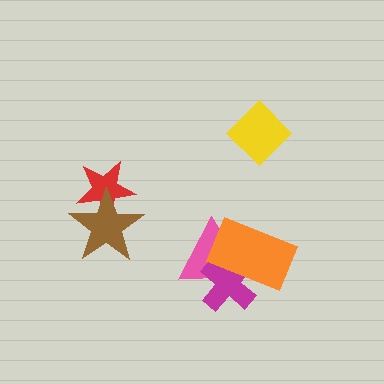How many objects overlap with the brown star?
1 object overlaps with the brown star.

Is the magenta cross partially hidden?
Yes, it is partially covered by another shape.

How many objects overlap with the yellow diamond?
0 objects overlap with the yellow diamond.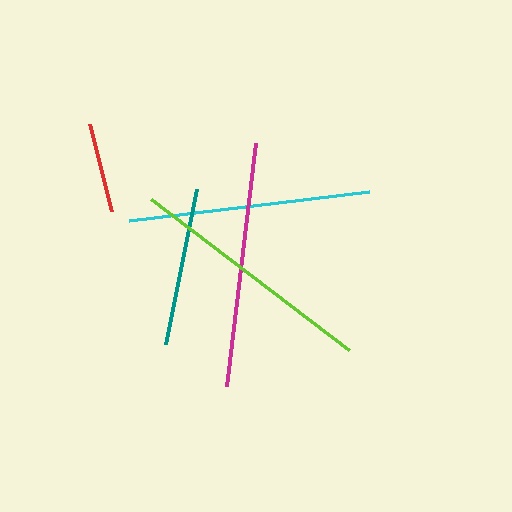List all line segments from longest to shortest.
From longest to shortest: lime, magenta, cyan, teal, red.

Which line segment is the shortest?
The red line is the shortest at approximately 90 pixels.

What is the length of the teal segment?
The teal segment is approximately 159 pixels long.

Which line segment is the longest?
The lime line is the longest at approximately 249 pixels.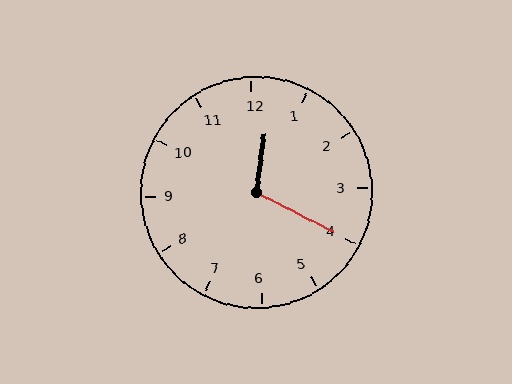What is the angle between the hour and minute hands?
Approximately 110 degrees.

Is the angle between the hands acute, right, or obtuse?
It is obtuse.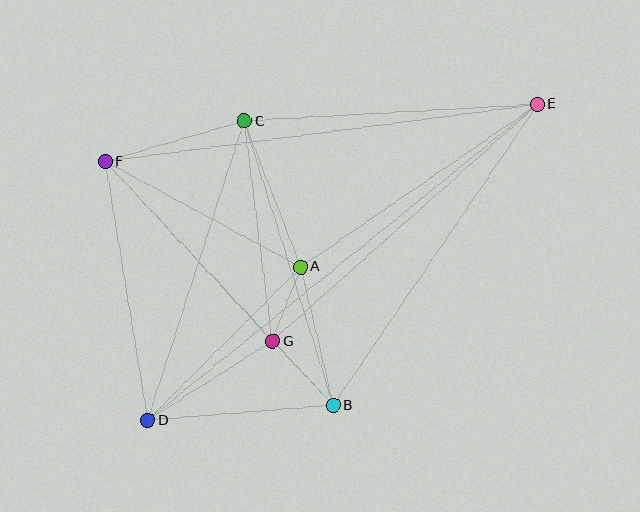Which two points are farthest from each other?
Points D and E are farthest from each other.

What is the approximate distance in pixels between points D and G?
The distance between D and G is approximately 147 pixels.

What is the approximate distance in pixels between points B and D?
The distance between B and D is approximately 186 pixels.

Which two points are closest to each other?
Points A and G are closest to each other.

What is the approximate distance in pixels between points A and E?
The distance between A and E is approximately 288 pixels.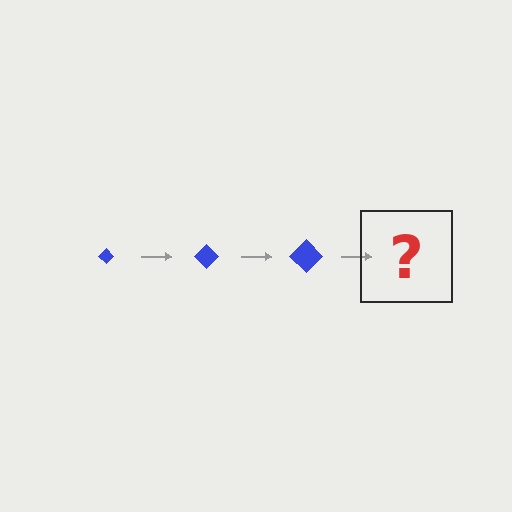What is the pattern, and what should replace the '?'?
The pattern is that the diamond gets progressively larger each step. The '?' should be a blue diamond, larger than the previous one.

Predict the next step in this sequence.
The next step is a blue diamond, larger than the previous one.